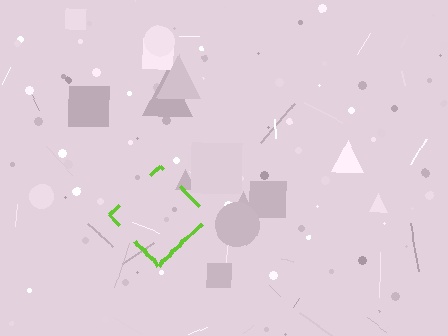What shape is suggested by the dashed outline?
The dashed outline suggests a diamond.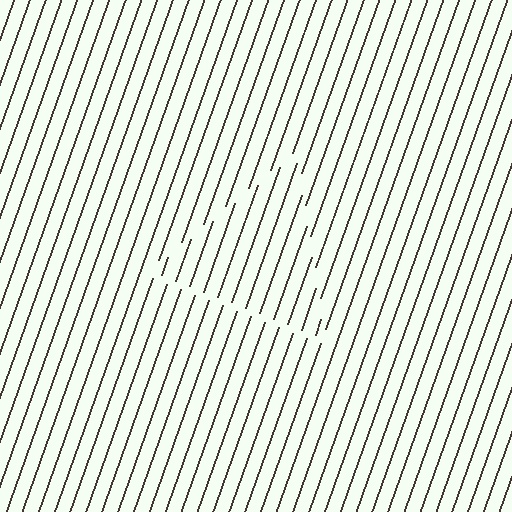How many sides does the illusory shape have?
3 sides — the line-ends trace a triangle.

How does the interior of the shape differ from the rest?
The interior of the shape contains the same grating, shifted by half a period — the contour is defined by the phase discontinuity where line-ends from the inner and outer gratings abut.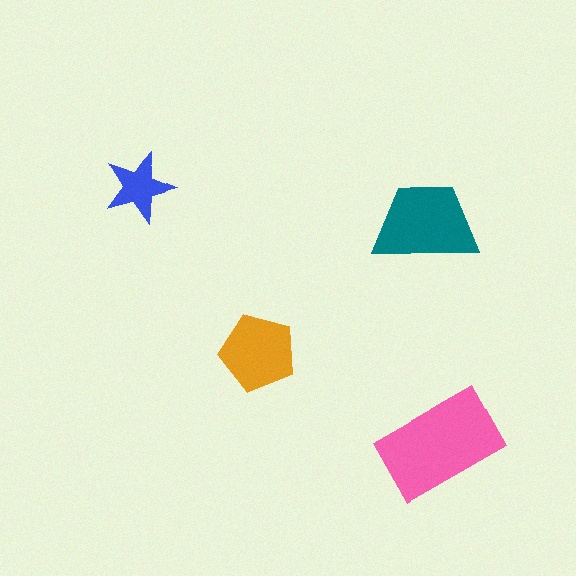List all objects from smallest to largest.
The blue star, the orange pentagon, the teal trapezoid, the pink rectangle.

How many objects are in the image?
There are 4 objects in the image.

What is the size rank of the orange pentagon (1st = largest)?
3rd.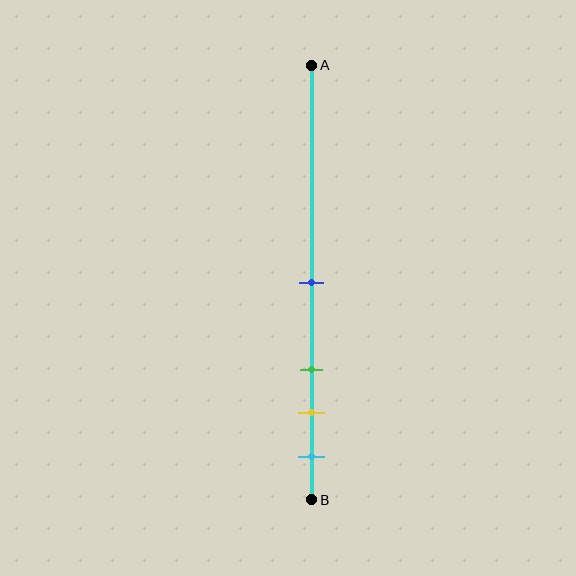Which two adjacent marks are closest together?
The yellow and cyan marks are the closest adjacent pair.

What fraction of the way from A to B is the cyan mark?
The cyan mark is approximately 90% (0.9) of the way from A to B.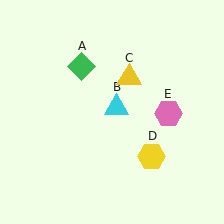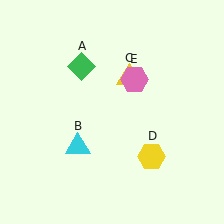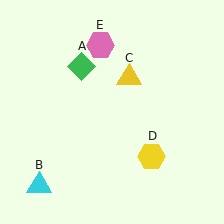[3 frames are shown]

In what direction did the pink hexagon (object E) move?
The pink hexagon (object E) moved up and to the left.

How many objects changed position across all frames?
2 objects changed position: cyan triangle (object B), pink hexagon (object E).